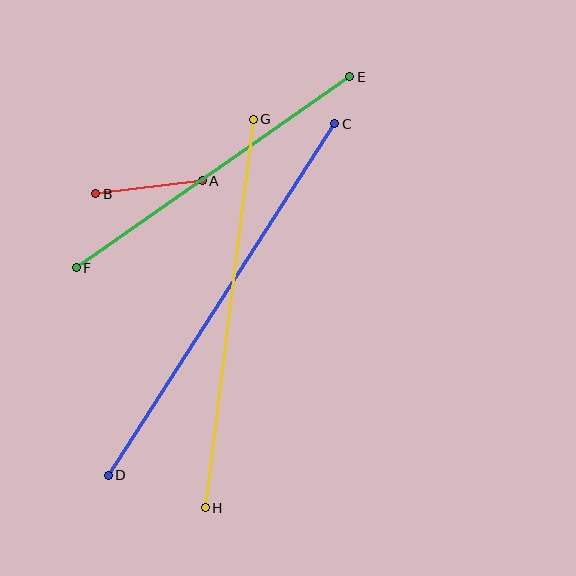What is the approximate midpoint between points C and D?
The midpoint is at approximately (222, 299) pixels.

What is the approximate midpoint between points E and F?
The midpoint is at approximately (213, 172) pixels.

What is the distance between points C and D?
The distance is approximately 418 pixels.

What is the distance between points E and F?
The distance is approximately 334 pixels.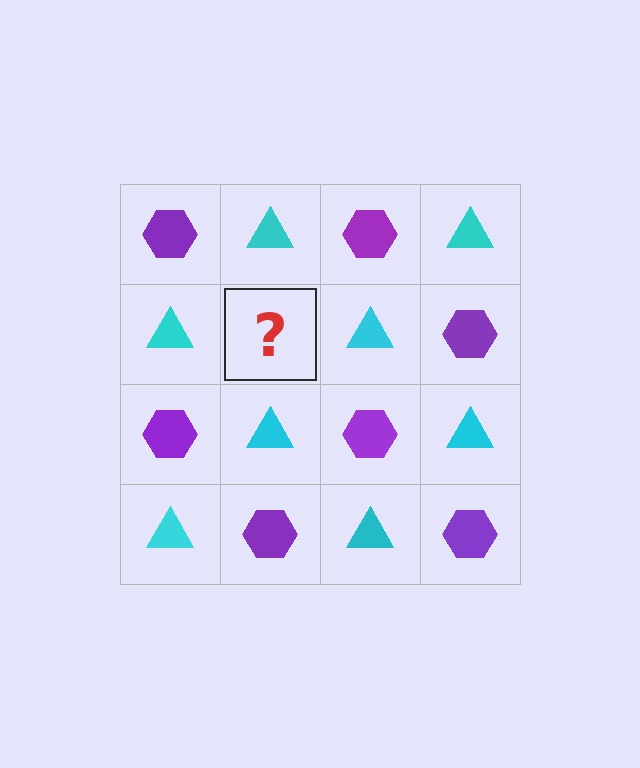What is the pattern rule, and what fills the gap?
The rule is that it alternates purple hexagon and cyan triangle in a checkerboard pattern. The gap should be filled with a purple hexagon.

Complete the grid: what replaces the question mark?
The question mark should be replaced with a purple hexagon.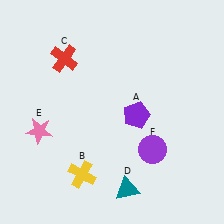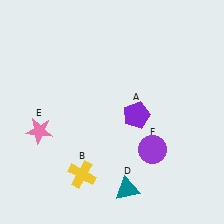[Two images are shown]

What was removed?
The red cross (C) was removed in Image 2.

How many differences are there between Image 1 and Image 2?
There is 1 difference between the two images.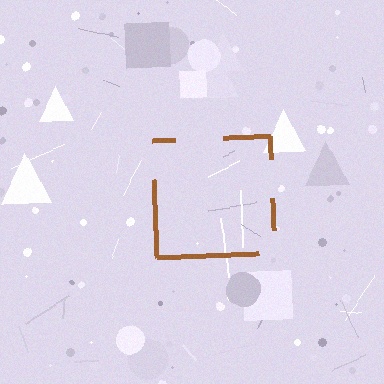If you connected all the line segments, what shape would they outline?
They would outline a square.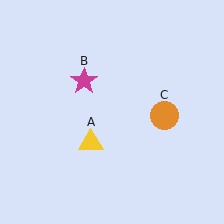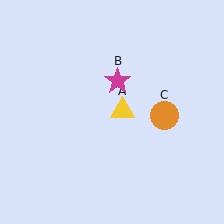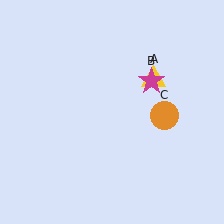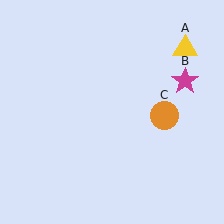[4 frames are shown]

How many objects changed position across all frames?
2 objects changed position: yellow triangle (object A), magenta star (object B).